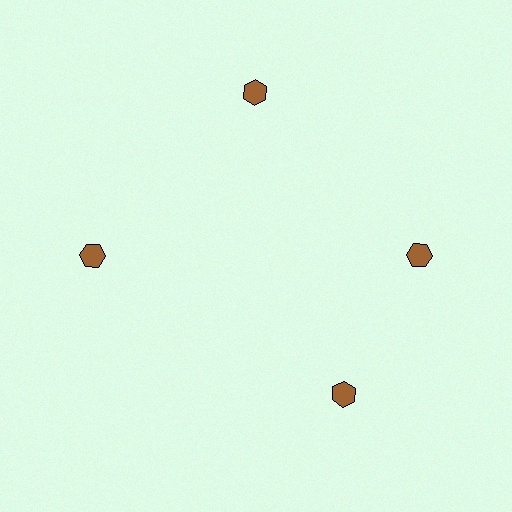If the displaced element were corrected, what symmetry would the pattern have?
It would have 4-fold rotational symmetry — the pattern would map onto itself every 90 degrees.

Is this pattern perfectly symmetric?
No. The 4 brown hexagons are arranged in a ring, but one element near the 6 o'clock position is rotated out of alignment along the ring, breaking the 4-fold rotational symmetry.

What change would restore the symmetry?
The symmetry would be restored by rotating it back into even spacing with its neighbors so that all 4 hexagons sit at equal angles and equal distance from the center.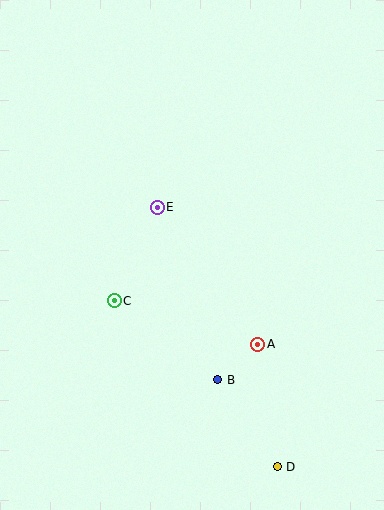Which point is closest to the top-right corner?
Point E is closest to the top-right corner.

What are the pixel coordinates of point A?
Point A is at (258, 344).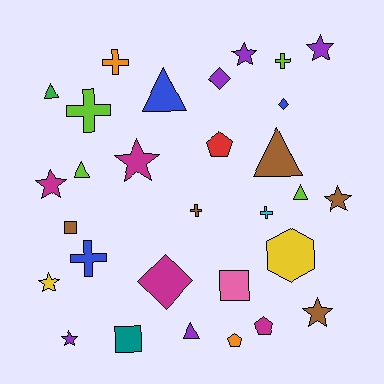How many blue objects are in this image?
There are 3 blue objects.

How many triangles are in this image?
There are 6 triangles.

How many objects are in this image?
There are 30 objects.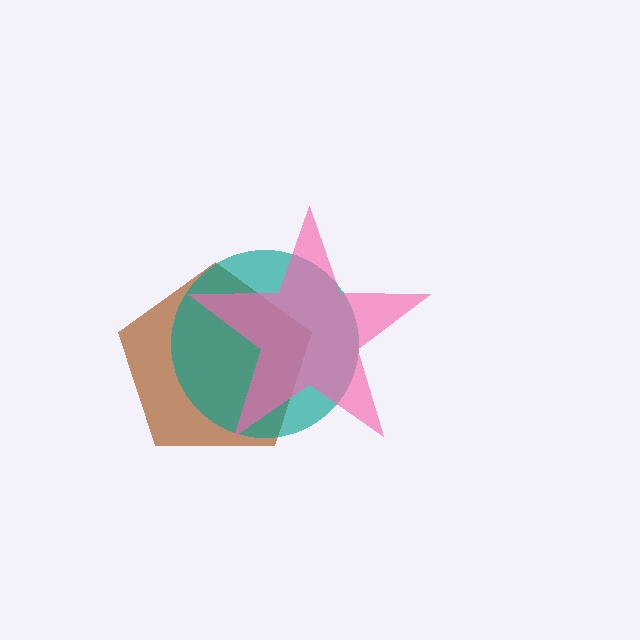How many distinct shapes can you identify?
There are 3 distinct shapes: a brown pentagon, a teal circle, a pink star.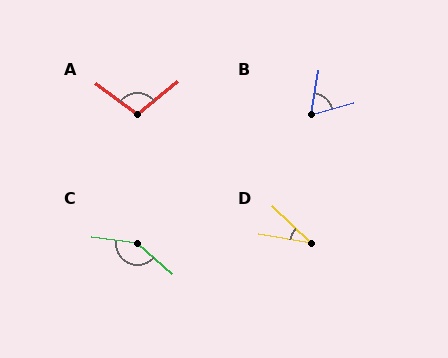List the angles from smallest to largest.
D (34°), B (64°), A (104°), C (146°).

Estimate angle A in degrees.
Approximately 104 degrees.